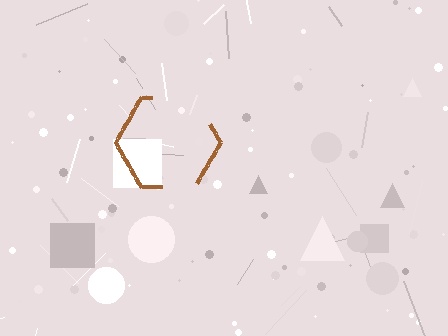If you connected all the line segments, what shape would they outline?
They would outline a hexagon.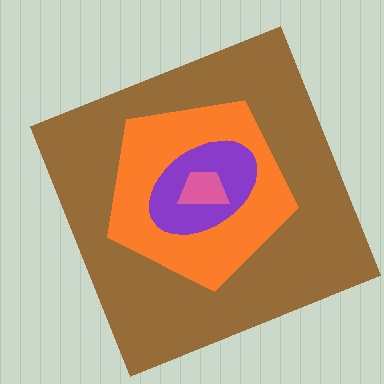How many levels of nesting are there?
4.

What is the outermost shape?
The brown square.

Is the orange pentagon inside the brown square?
Yes.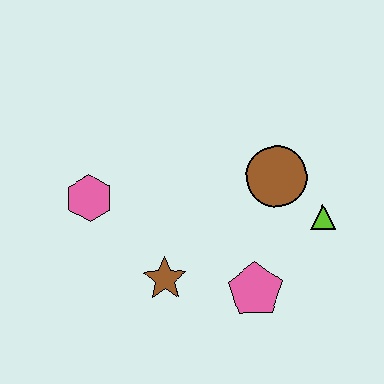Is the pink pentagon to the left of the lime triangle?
Yes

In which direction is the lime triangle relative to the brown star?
The lime triangle is to the right of the brown star.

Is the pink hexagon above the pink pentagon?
Yes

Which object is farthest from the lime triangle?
The pink hexagon is farthest from the lime triangle.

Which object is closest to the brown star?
The pink pentagon is closest to the brown star.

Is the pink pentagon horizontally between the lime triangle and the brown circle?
No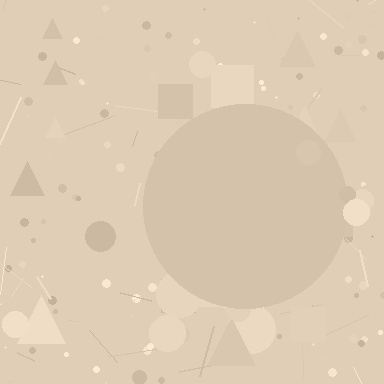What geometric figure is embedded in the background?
A circle is embedded in the background.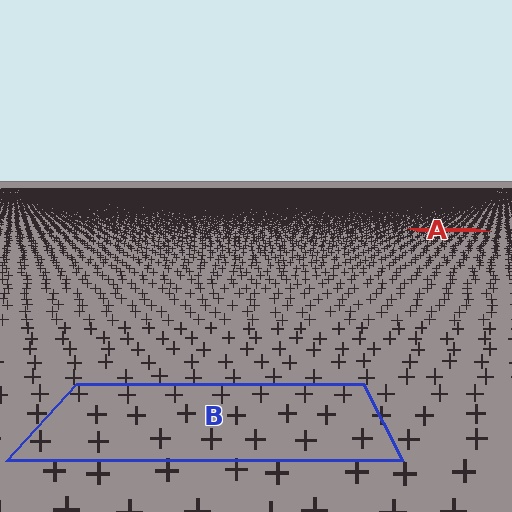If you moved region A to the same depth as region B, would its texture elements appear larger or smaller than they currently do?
They would appear larger. At a closer depth, the same texture elements are projected at a bigger on-screen size.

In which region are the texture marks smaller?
The texture marks are smaller in region A, because it is farther away.